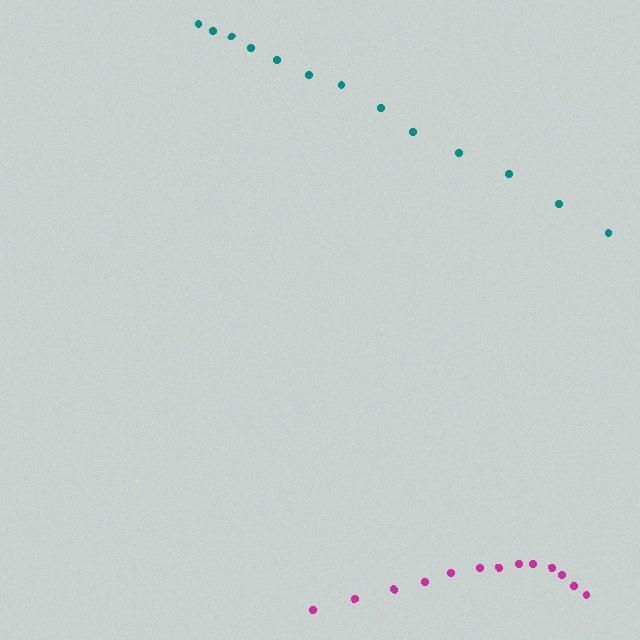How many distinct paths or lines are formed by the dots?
There are 2 distinct paths.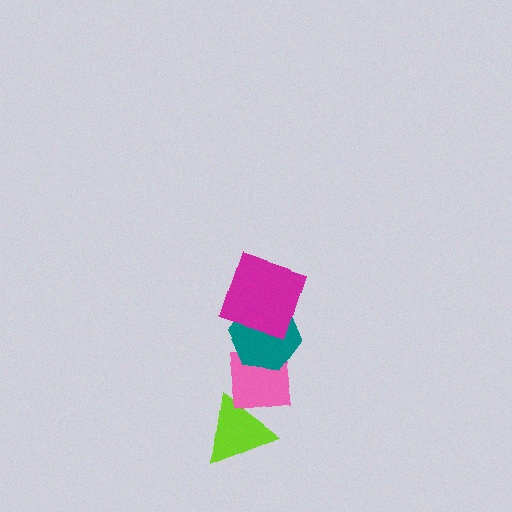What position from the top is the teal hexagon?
The teal hexagon is 2nd from the top.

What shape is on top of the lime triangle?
The pink square is on top of the lime triangle.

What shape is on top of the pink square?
The teal hexagon is on top of the pink square.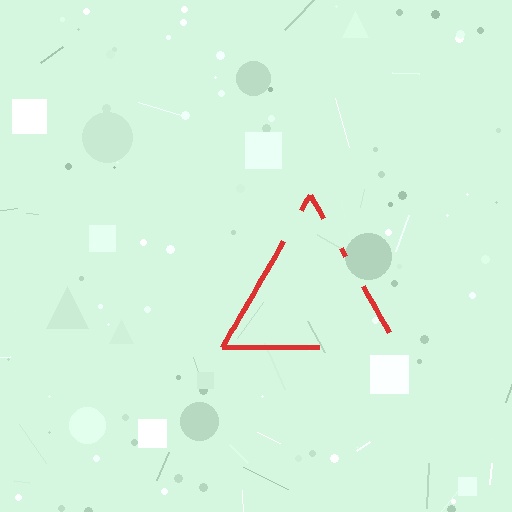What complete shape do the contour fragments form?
The contour fragments form a triangle.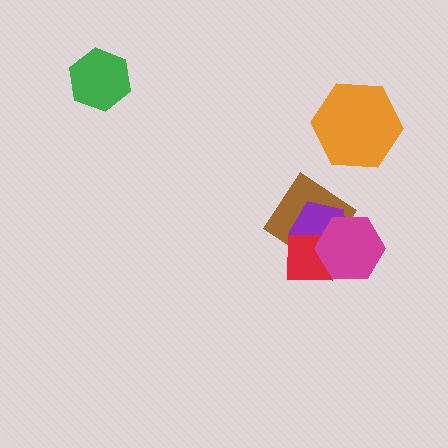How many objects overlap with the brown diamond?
3 objects overlap with the brown diamond.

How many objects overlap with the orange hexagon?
0 objects overlap with the orange hexagon.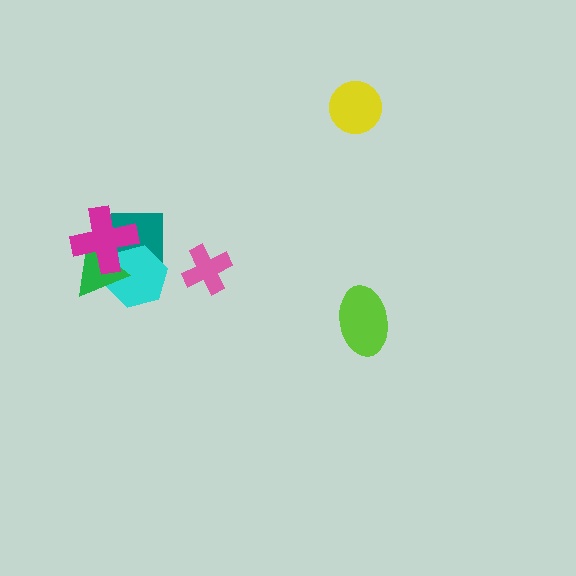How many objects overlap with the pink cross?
0 objects overlap with the pink cross.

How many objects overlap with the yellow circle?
0 objects overlap with the yellow circle.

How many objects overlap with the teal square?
3 objects overlap with the teal square.